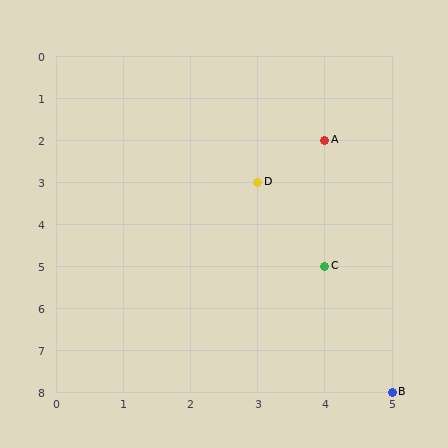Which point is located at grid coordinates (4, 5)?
Point C is at (4, 5).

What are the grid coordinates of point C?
Point C is at grid coordinates (4, 5).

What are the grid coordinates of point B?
Point B is at grid coordinates (5, 8).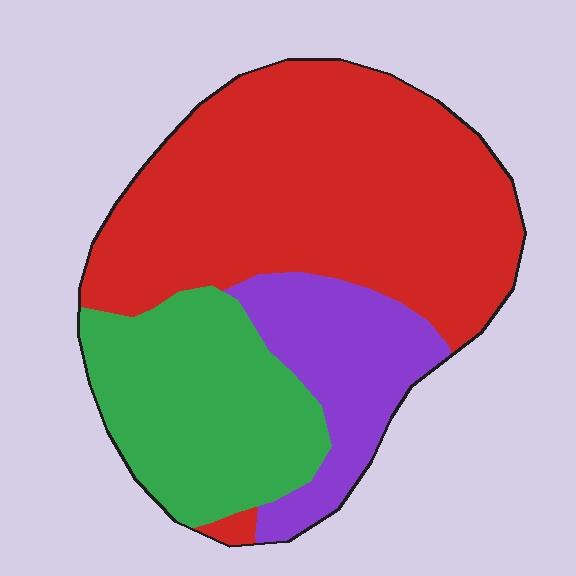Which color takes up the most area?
Red, at roughly 55%.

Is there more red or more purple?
Red.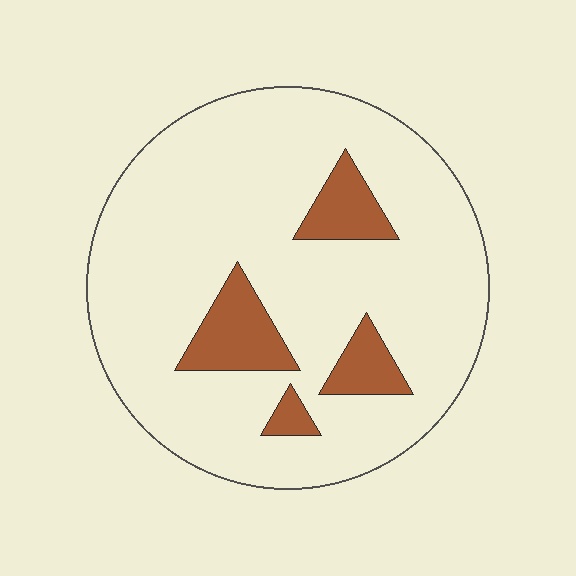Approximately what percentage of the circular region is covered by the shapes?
Approximately 15%.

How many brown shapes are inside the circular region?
4.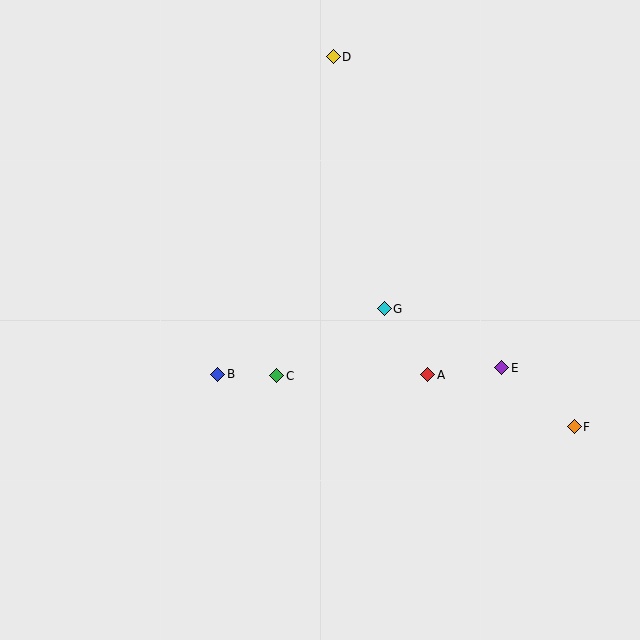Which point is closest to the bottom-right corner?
Point F is closest to the bottom-right corner.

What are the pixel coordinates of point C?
Point C is at (277, 376).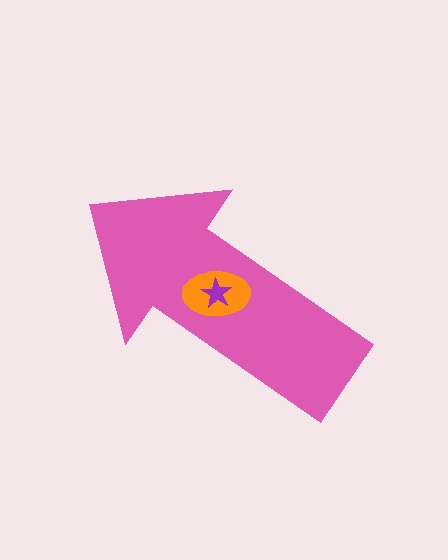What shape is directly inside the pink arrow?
The orange ellipse.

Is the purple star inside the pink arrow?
Yes.